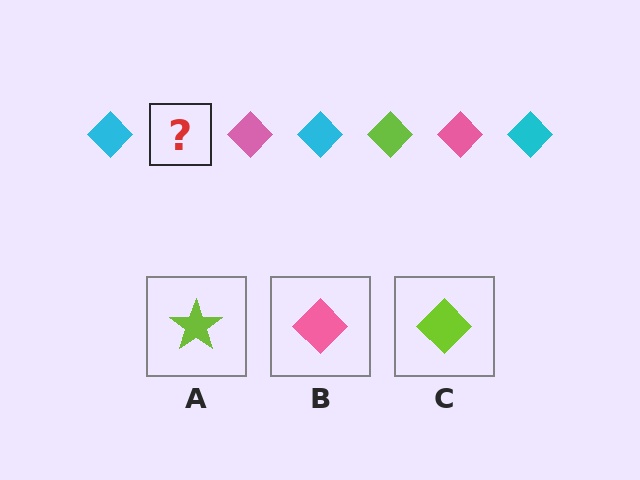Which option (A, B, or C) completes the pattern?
C.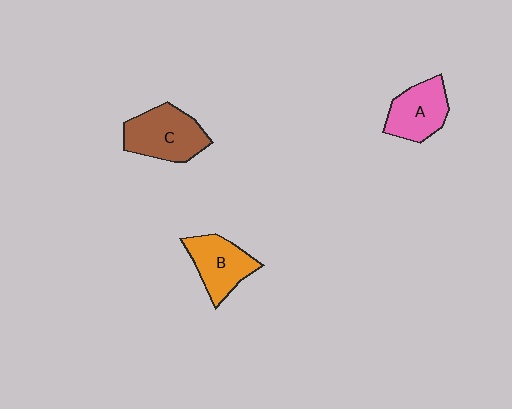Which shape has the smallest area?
Shape A (pink).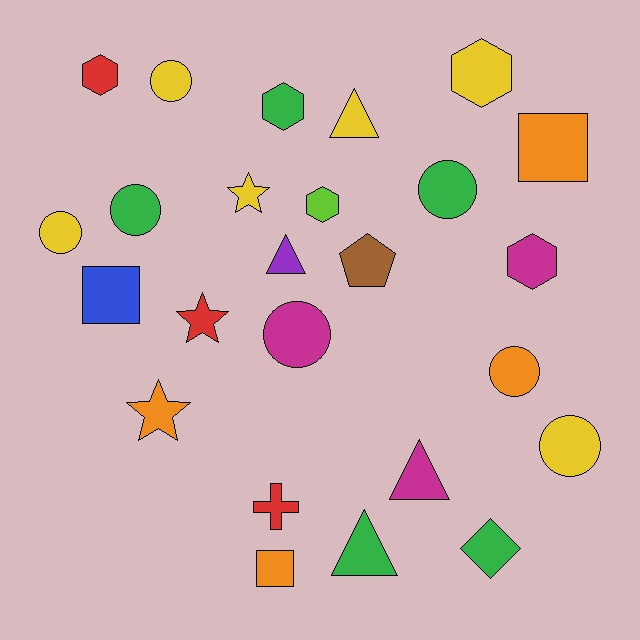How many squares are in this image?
There are 3 squares.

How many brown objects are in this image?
There is 1 brown object.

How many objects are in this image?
There are 25 objects.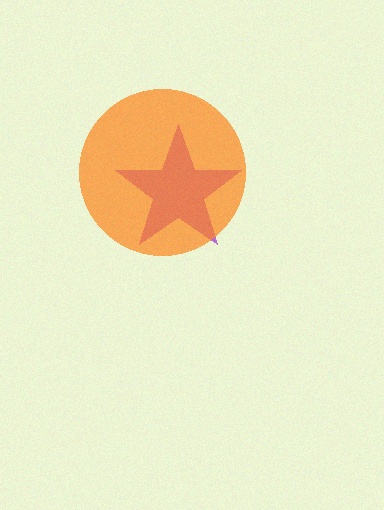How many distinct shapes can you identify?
There are 2 distinct shapes: a purple star, an orange circle.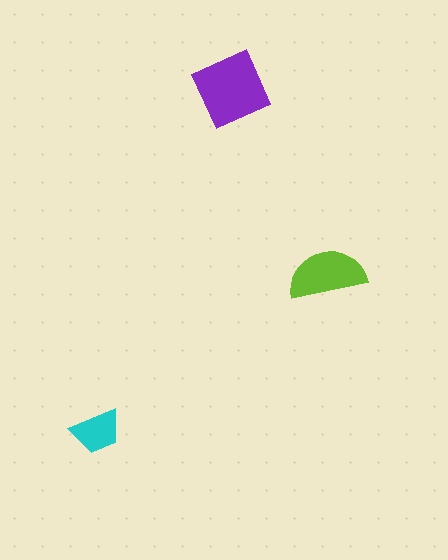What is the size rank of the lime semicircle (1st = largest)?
2nd.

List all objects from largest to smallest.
The purple square, the lime semicircle, the cyan trapezoid.